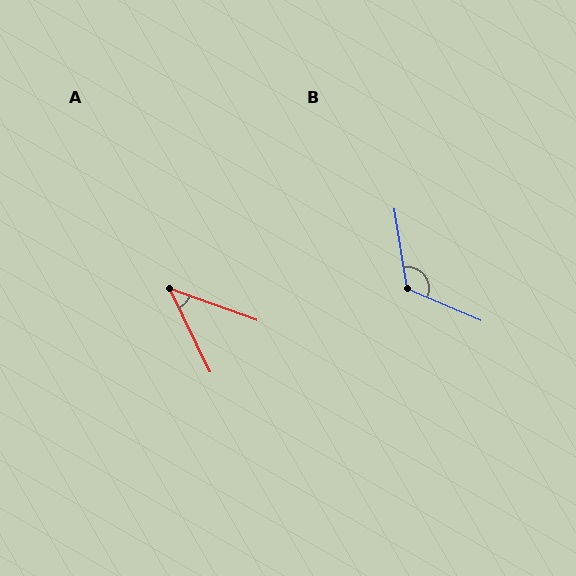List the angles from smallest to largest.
A (44°), B (122°).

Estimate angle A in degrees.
Approximately 44 degrees.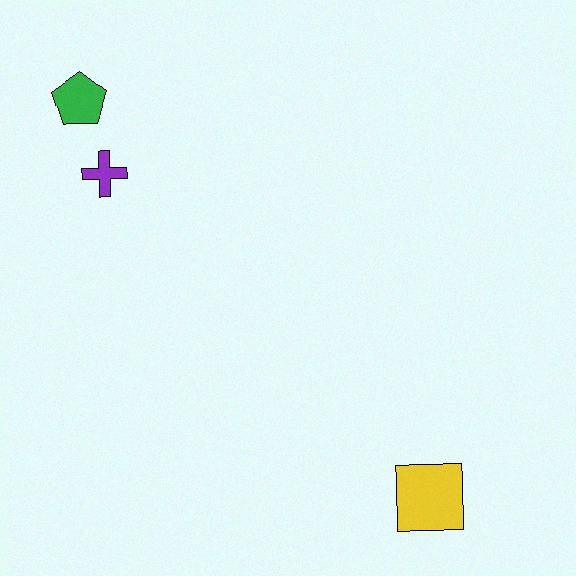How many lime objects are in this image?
There are no lime objects.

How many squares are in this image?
There is 1 square.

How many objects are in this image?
There are 3 objects.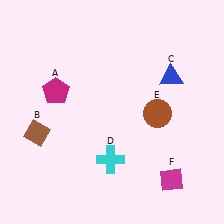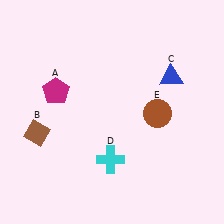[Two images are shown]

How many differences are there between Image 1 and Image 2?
There is 1 difference between the two images.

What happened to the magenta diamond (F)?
The magenta diamond (F) was removed in Image 2. It was in the bottom-right area of Image 1.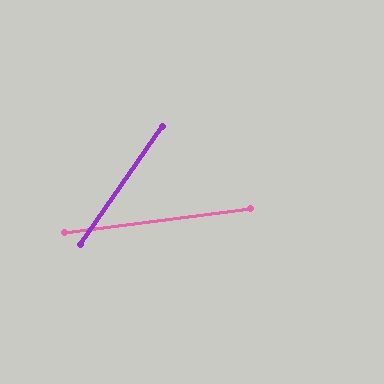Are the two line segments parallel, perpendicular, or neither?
Neither parallel nor perpendicular — they differ by about 48°.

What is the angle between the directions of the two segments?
Approximately 48 degrees.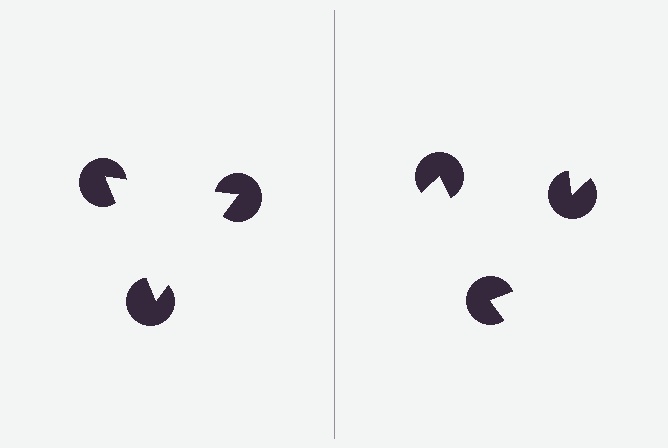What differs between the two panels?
The pac-man discs are positioned identically on both sides; only the wedge orientations differ. On the left they align to a triangle; on the right they are misaligned.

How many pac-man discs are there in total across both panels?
6 — 3 on each side.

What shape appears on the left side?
An illusory triangle.